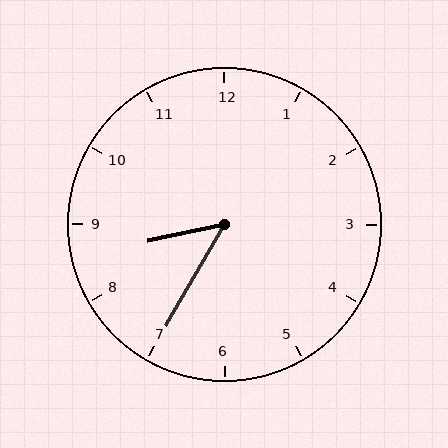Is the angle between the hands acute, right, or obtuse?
It is acute.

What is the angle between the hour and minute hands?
Approximately 48 degrees.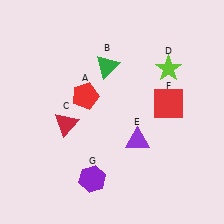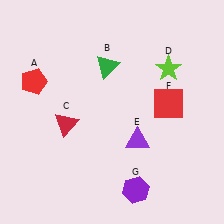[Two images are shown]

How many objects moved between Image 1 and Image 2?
2 objects moved between the two images.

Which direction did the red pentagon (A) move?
The red pentagon (A) moved left.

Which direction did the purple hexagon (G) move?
The purple hexagon (G) moved right.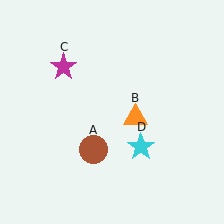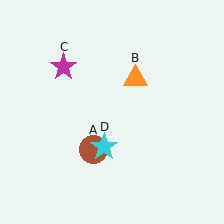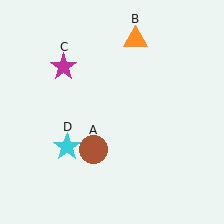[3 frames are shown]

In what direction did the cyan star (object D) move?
The cyan star (object D) moved left.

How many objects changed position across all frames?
2 objects changed position: orange triangle (object B), cyan star (object D).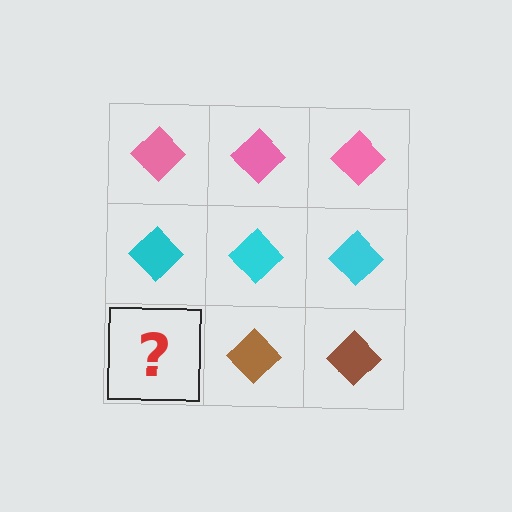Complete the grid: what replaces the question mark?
The question mark should be replaced with a brown diamond.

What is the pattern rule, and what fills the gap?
The rule is that each row has a consistent color. The gap should be filled with a brown diamond.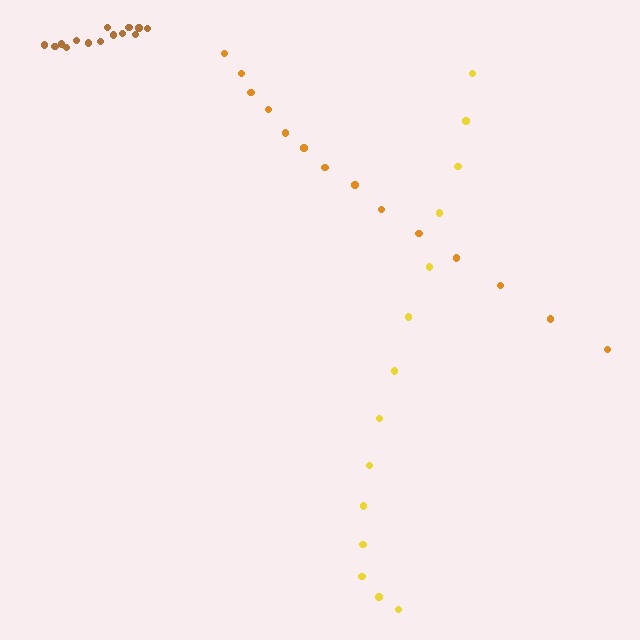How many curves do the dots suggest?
There are 3 distinct paths.